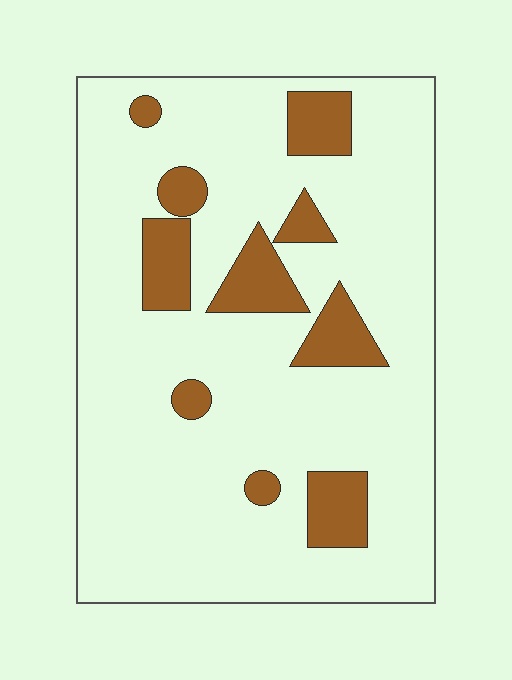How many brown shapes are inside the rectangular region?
10.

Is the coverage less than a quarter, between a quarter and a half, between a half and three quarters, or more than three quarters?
Less than a quarter.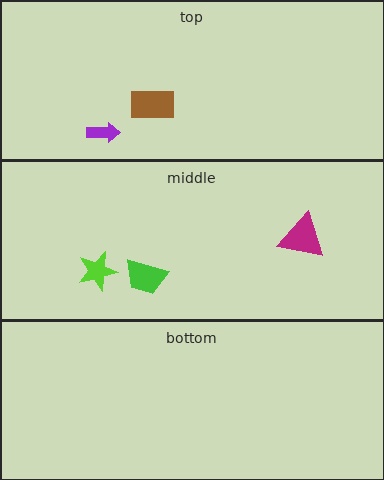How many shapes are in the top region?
2.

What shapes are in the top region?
The purple arrow, the brown rectangle.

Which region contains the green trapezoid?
The middle region.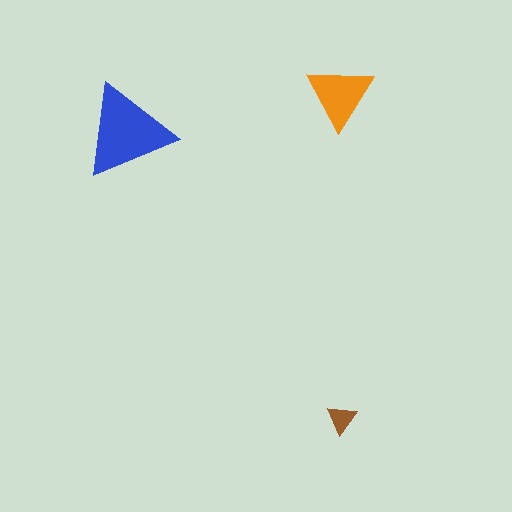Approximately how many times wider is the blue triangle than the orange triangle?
About 1.5 times wider.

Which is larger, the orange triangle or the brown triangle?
The orange one.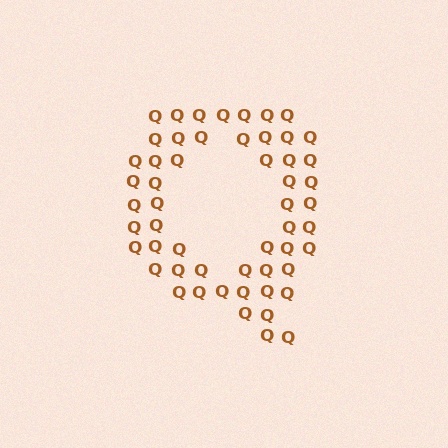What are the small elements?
The small elements are letter Q's.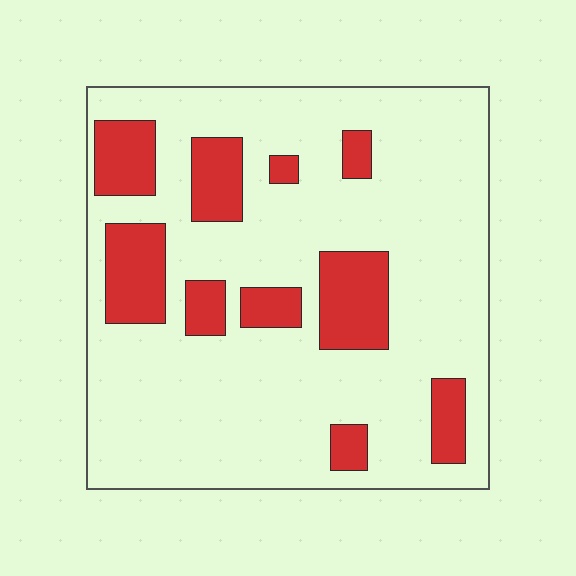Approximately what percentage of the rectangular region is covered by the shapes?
Approximately 20%.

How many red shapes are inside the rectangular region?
10.